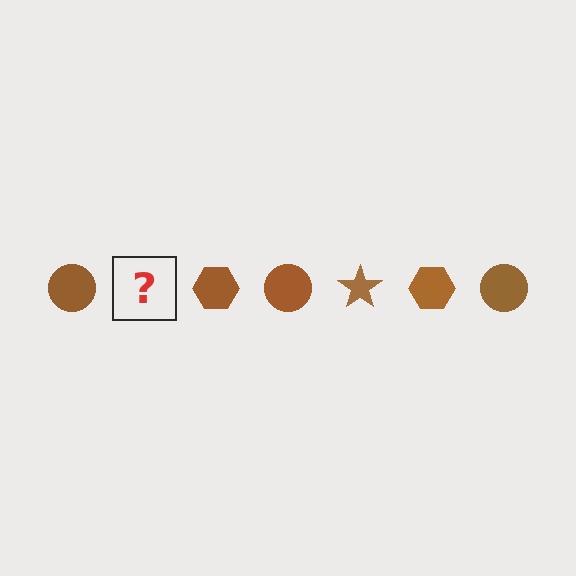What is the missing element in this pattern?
The missing element is a brown star.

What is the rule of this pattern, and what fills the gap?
The rule is that the pattern cycles through circle, star, hexagon shapes in brown. The gap should be filled with a brown star.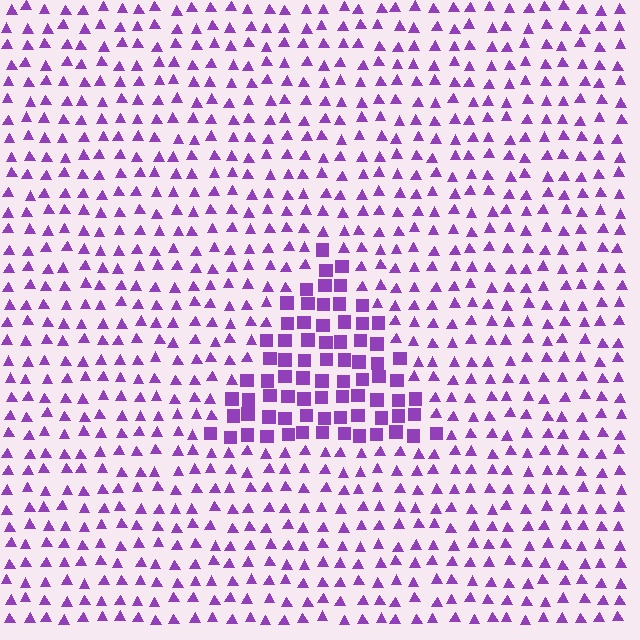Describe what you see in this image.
The image is filled with small purple elements arranged in a uniform grid. A triangle-shaped region contains squares, while the surrounding area contains triangles. The boundary is defined purely by the change in element shape.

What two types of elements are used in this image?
The image uses squares inside the triangle region and triangles outside it.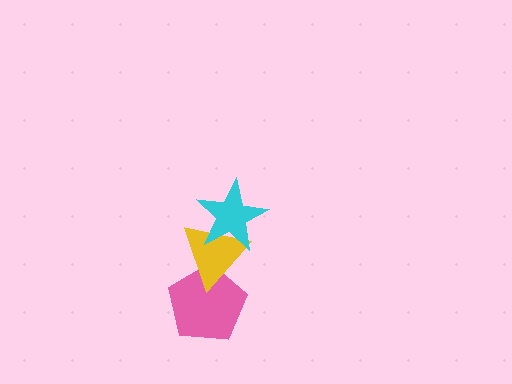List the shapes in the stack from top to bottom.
From top to bottom: the cyan star, the yellow triangle, the pink pentagon.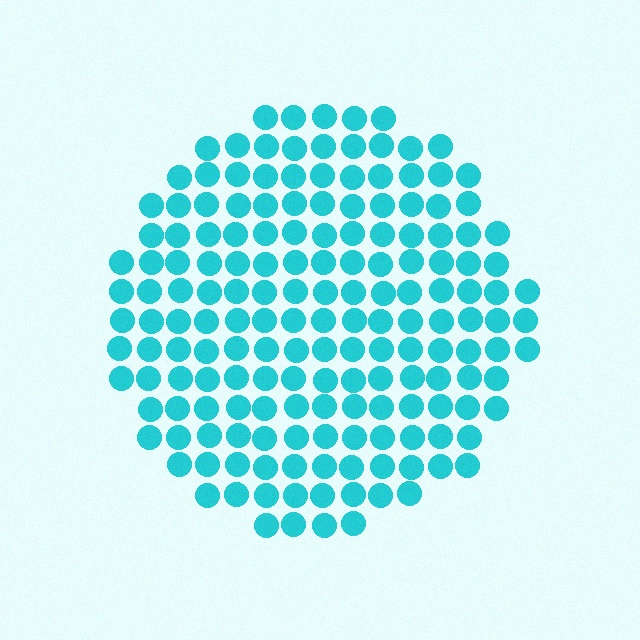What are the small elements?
The small elements are circles.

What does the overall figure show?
The overall figure shows a circle.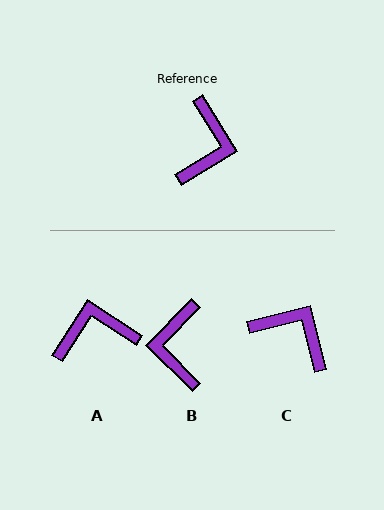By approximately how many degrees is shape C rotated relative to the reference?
Approximately 73 degrees counter-clockwise.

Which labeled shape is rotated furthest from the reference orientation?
B, about 166 degrees away.